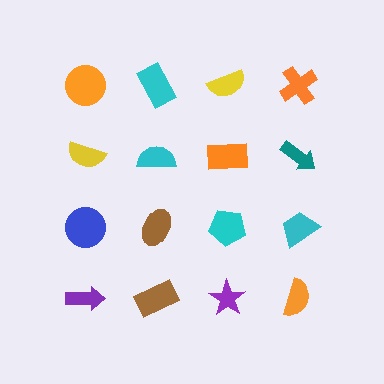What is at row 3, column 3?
A cyan pentagon.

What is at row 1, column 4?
An orange cross.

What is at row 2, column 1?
A yellow semicircle.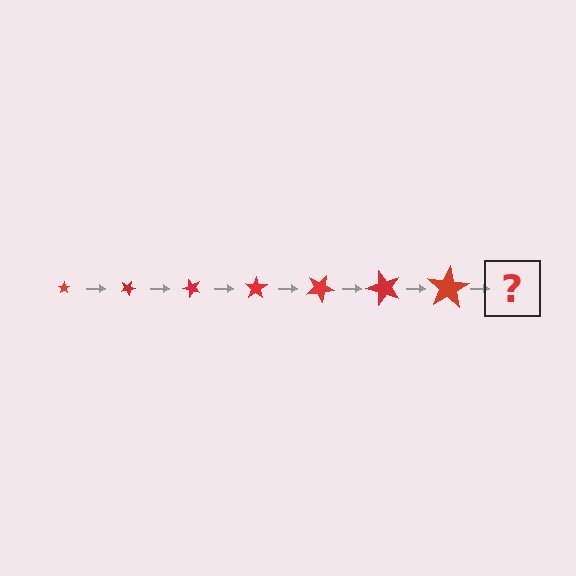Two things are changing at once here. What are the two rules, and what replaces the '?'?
The two rules are that the star grows larger each step and it rotates 25 degrees each step. The '?' should be a star, larger than the previous one and rotated 175 degrees from the start.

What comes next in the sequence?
The next element should be a star, larger than the previous one and rotated 175 degrees from the start.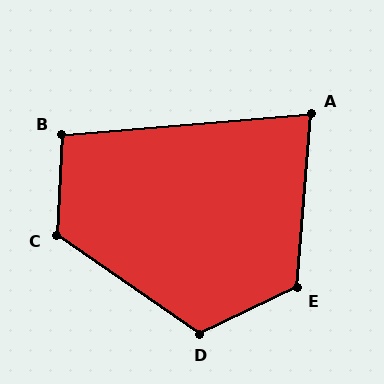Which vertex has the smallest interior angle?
A, at approximately 81 degrees.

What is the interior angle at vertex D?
Approximately 120 degrees (obtuse).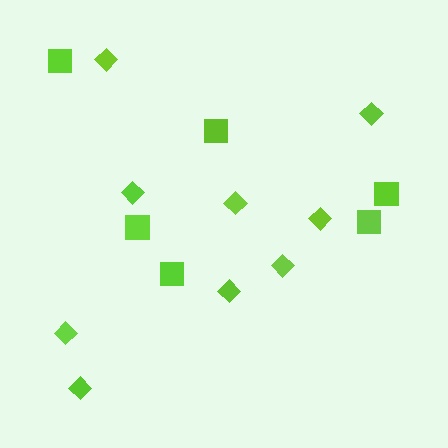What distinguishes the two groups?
There are 2 groups: one group of diamonds (9) and one group of squares (6).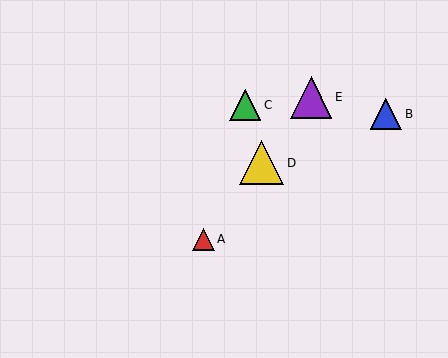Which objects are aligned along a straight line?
Objects A, D, E are aligned along a straight line.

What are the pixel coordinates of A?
Object A is at (203, 239).